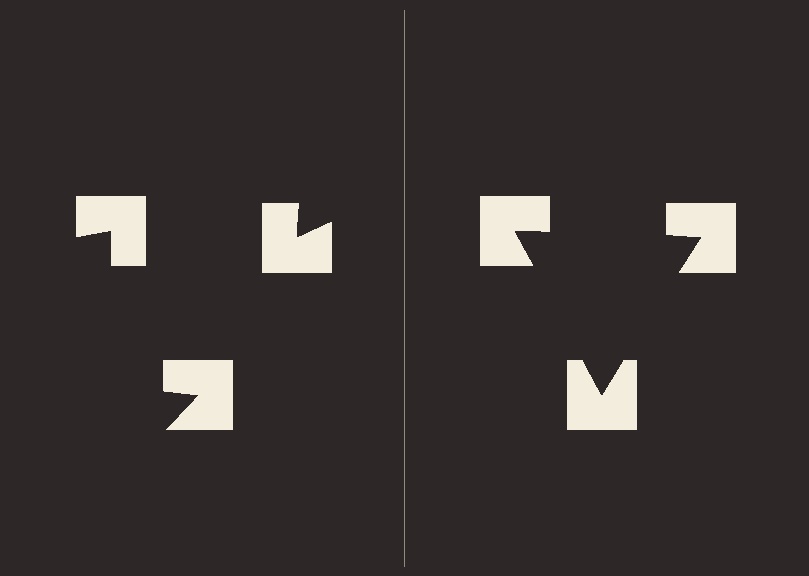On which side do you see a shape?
An illusory triangle appears on the right side. On the left side the wedge cuts are rotated, so no coherent shape forms.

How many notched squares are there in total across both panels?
6 — 3 on each side.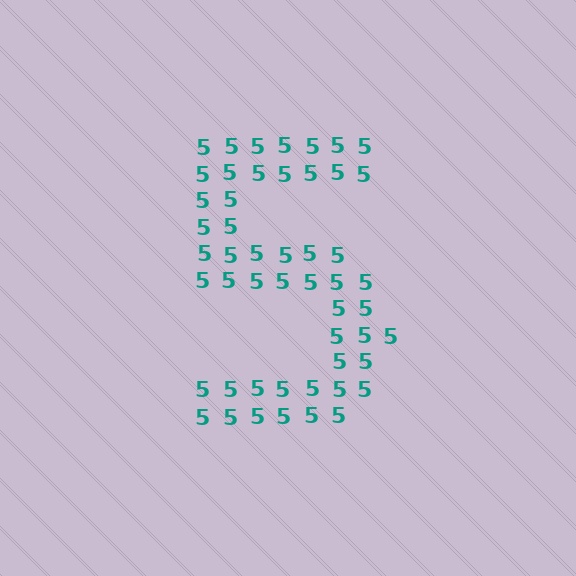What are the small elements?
The small elements are digit 5's.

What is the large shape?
The large shape is the digit 5.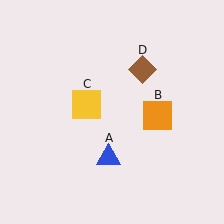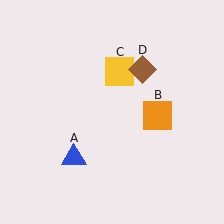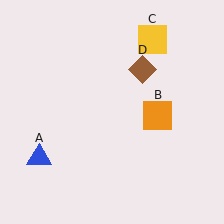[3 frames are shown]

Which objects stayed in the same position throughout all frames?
Orange square (object B) and brown diamond (object D) remained stationary.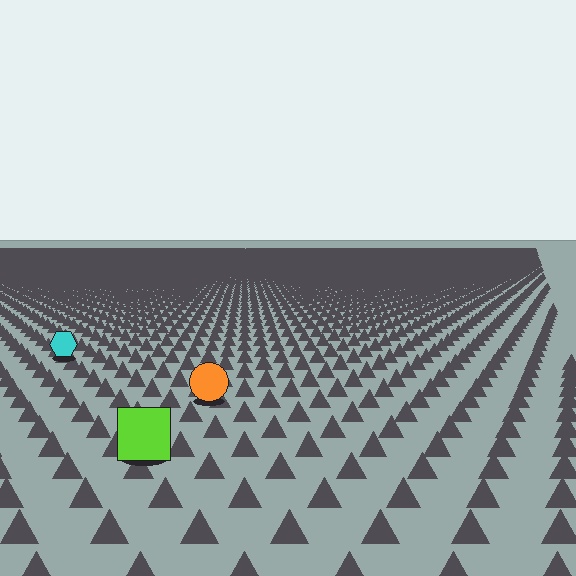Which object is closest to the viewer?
The lime square is closest. The texture marks near it are larger and more spread out.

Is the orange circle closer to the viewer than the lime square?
No. The lime square is closer — you can tell from the texture gradient: the ground texture is coarser near it.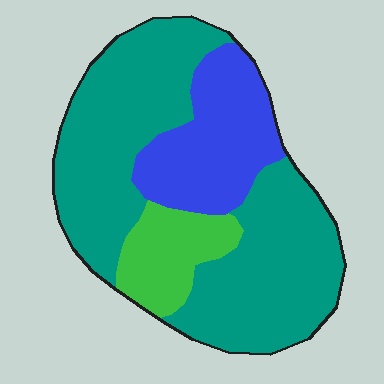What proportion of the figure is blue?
Blue covers around 25% of the figure.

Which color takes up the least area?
Green, at roughly 15%.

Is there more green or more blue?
Blue.